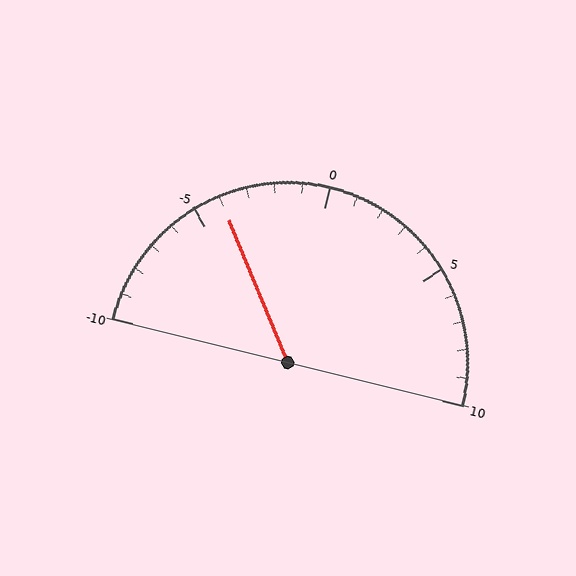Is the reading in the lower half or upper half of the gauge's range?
The reading is in the lower half of the range (-10 to 10).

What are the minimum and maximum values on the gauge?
The gauge ranges from -10 to 10.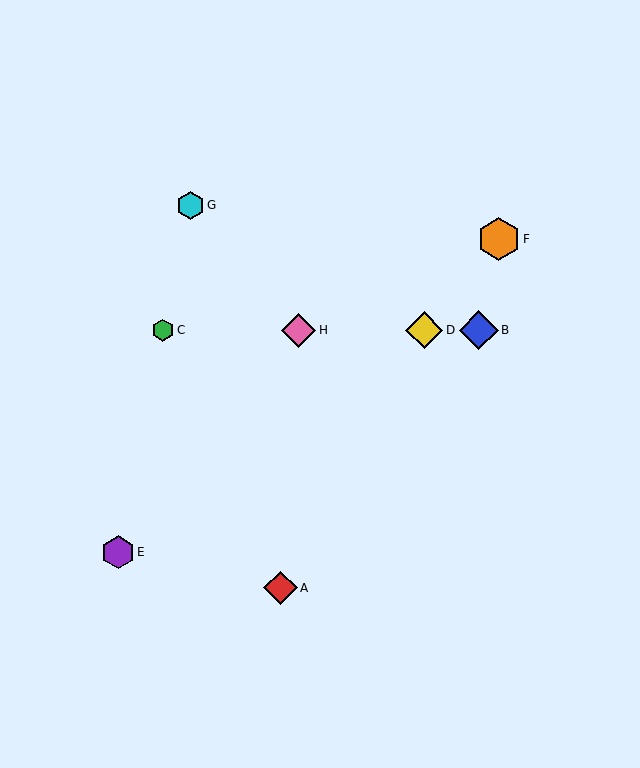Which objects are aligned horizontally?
Objects B, C, D, H are aligned horizontally.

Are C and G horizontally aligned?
No, C is at y≈330 and G is at y≈205.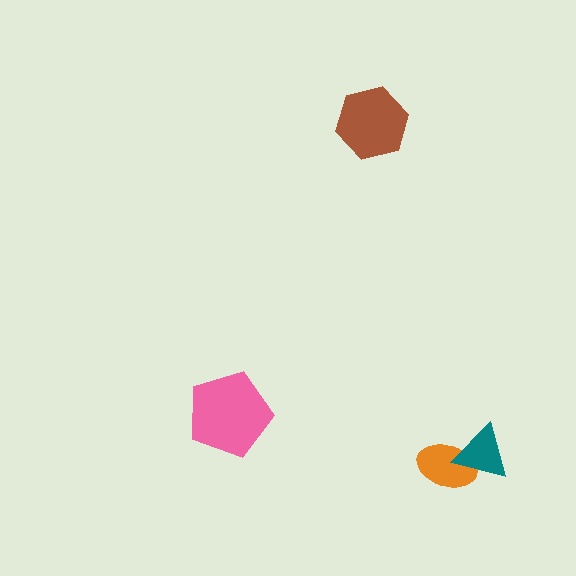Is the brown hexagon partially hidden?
No, no other shape covers it.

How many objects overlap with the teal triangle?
1 object overlaps with the teal triangle.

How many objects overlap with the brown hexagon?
0 objects overlap with the brown hexagon.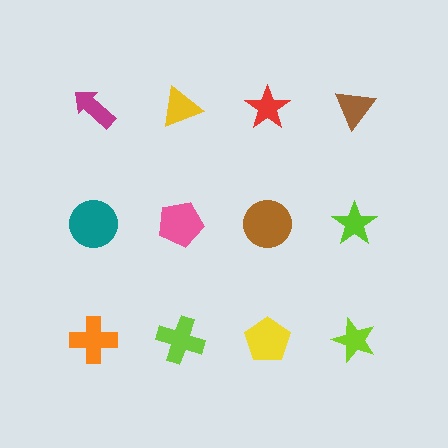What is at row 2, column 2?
A pink pentagon.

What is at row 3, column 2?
A lime cross.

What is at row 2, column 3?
A brown circle.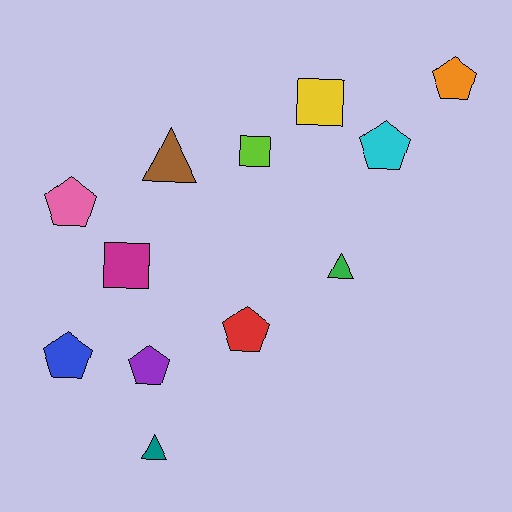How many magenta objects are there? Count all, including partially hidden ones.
There is 1 magenta object.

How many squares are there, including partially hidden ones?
There are 3 squares.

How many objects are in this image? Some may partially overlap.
There are 12 objects.